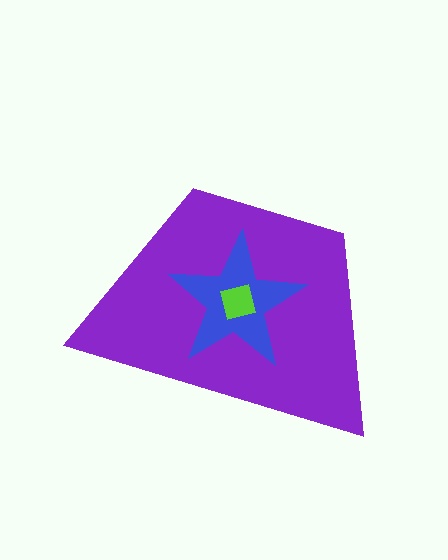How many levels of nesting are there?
3.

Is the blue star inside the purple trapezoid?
Yes.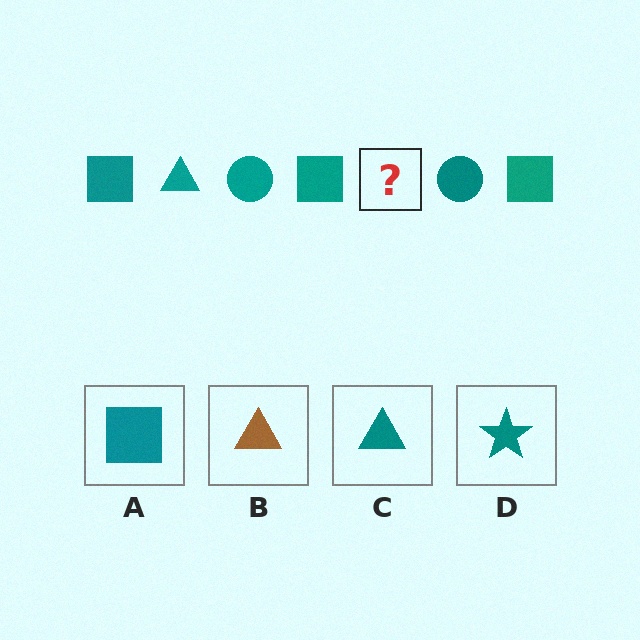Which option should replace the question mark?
Option C.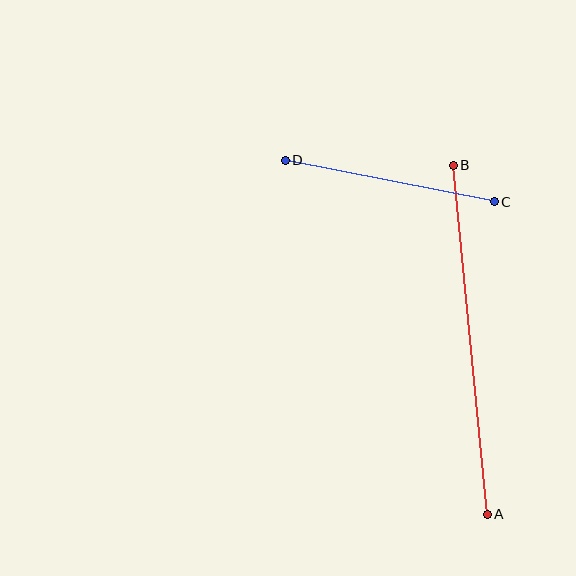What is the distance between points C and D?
The distance is approximately 213 pixels.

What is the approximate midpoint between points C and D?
The midpoint is at approximately (390, 181) pixels.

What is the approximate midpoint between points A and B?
The midpoint is at approximately (470, 340) pixels.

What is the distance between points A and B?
The distance is approximately 351 pixels.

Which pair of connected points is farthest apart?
Points A and B are farthest apart.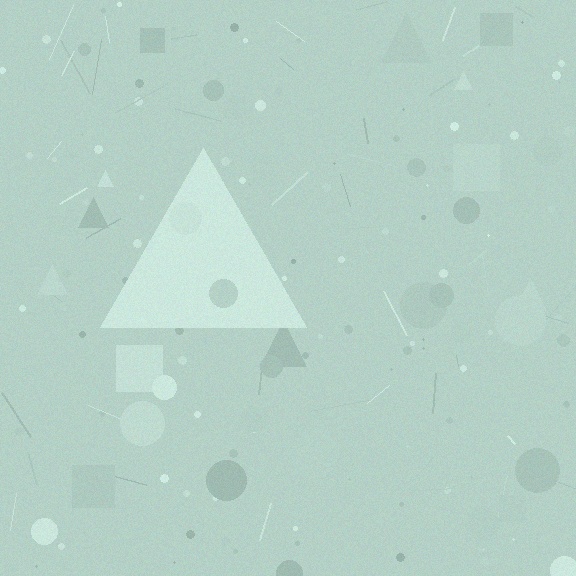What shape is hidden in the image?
A triangle is hidden in the image.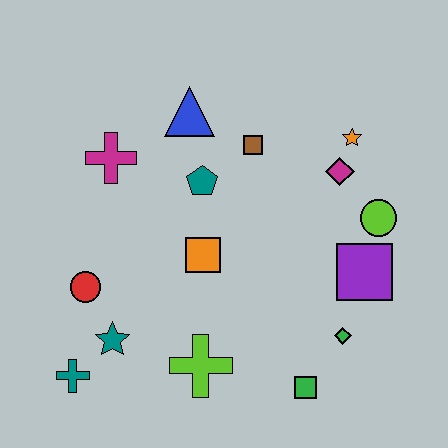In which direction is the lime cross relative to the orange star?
The lime cross is below the orange star.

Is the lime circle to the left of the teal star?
No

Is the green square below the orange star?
Yes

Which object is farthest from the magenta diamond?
The teal cross is farthest from the magenta diamond.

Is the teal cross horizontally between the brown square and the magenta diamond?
No